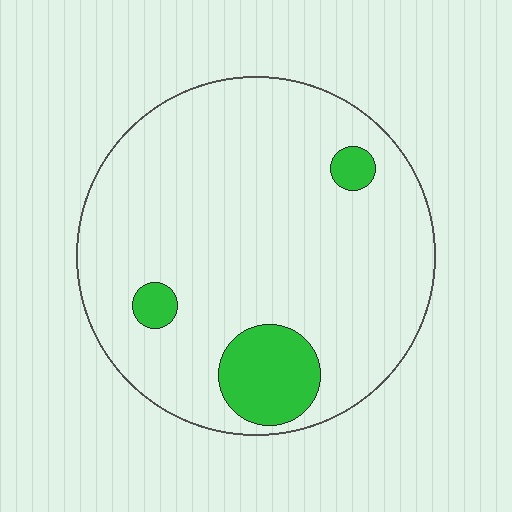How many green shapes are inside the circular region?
3.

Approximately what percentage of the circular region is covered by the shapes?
Approximately 10%.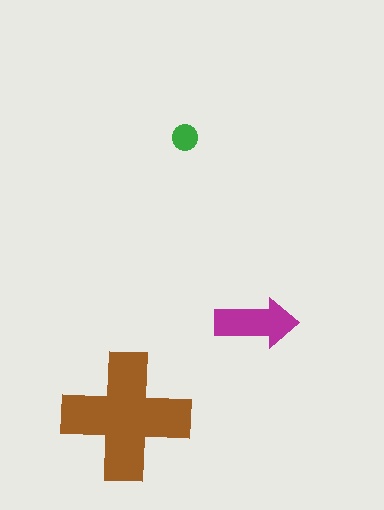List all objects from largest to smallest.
The brown cross, the magenta arrow, the green circle.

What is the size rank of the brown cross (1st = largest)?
1st.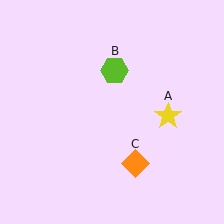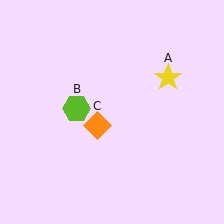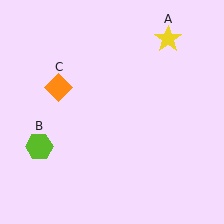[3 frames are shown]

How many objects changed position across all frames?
3 objects changed position: yellow star (object A), lime hexagon (object B), orange diamond (object C).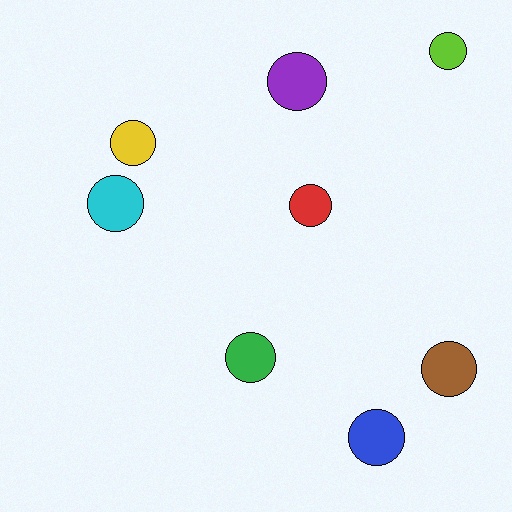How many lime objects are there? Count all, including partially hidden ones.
There is 1 lime object.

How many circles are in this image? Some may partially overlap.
There are 8 circles.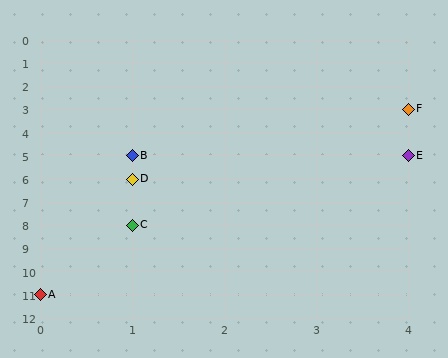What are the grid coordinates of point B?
Point B is at grid coordinates (1, 5).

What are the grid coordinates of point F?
Point F is at grid coordinates (4, 3).